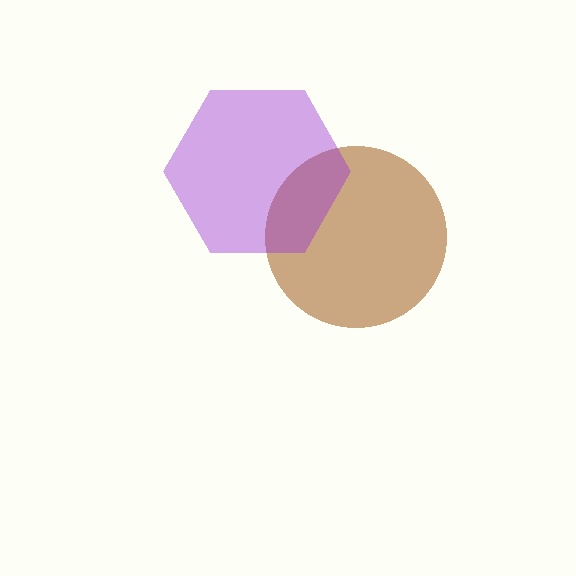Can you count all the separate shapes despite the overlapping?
Yes, there are 2 separate shapes.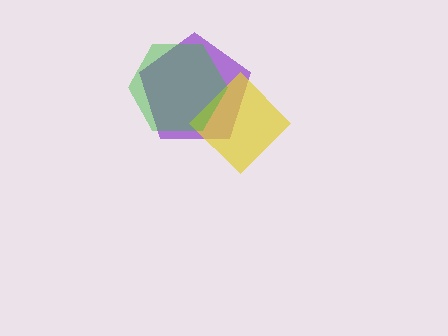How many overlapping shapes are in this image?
There are 3 overlapping shapes in the image.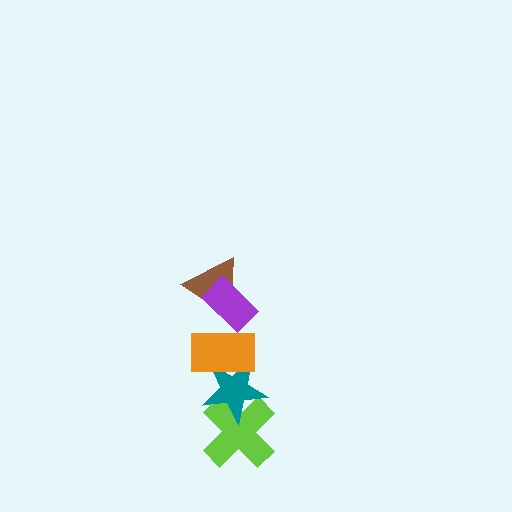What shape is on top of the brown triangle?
The purple rectangle is on top of the brown triangle.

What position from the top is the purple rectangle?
The purple rectangle is 1st from the top.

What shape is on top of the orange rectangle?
The brown triangle is on top of the orange rectangle.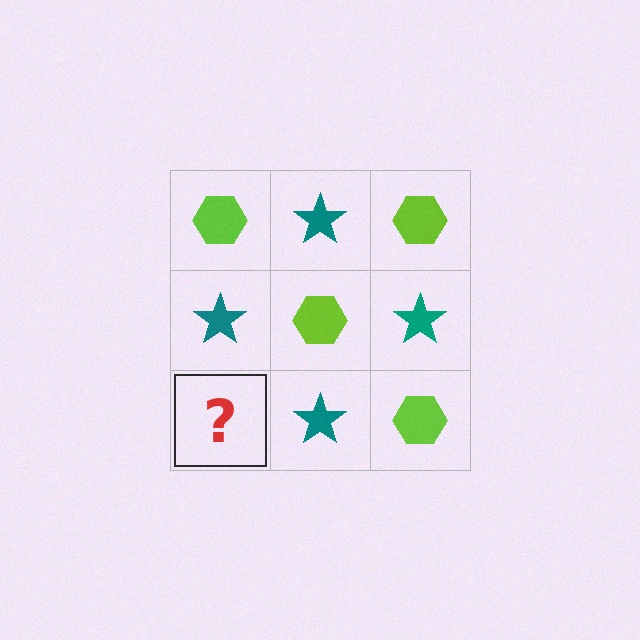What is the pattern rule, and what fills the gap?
The rule is that it alternates lime hexagon and teal star in a checkerboard pattern. The gap should be filled with a lime hexagon.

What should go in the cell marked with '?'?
The missing cell should contain a lime hexagon.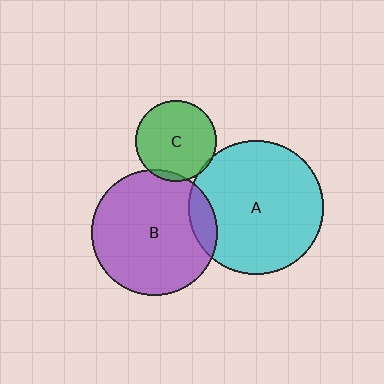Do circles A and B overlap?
Yes.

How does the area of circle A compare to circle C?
Approximately 2.7 times.